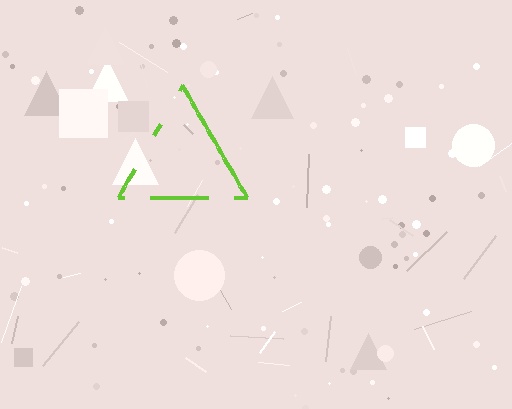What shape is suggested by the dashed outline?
The dashed outline suggests a triangle.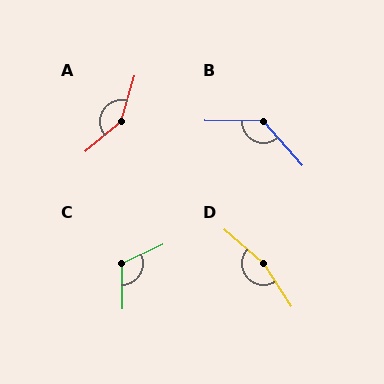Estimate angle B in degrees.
Approximately 132 degrees.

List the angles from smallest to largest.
C (115°), B (132°), A (147°), D (164°).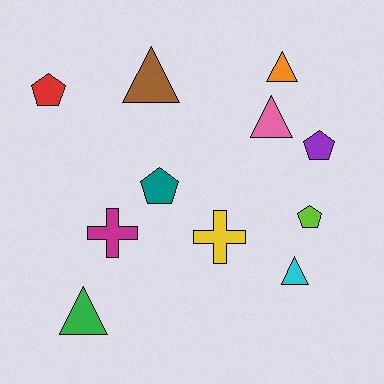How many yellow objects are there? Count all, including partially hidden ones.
There is 1 yellow object.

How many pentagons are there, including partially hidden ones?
There are 4 pentagons.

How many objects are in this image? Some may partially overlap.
There are 11 objects.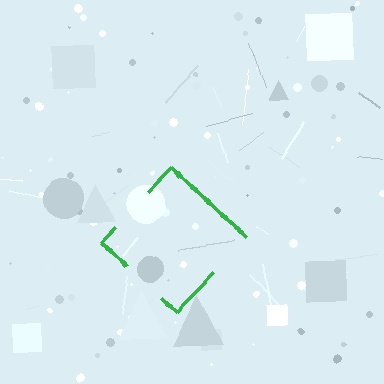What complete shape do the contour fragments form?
The contour fragments form a diamond.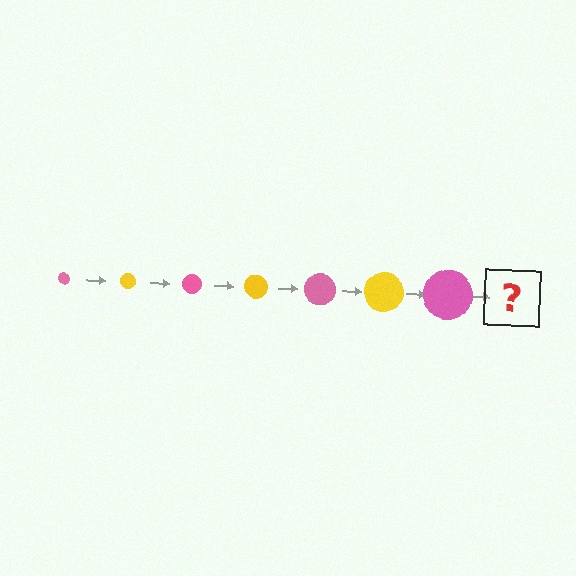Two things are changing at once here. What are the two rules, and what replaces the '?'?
The two rules are that the circle grows larger each step and the color cycles through pink and yellow. The '?' should be a yellow circle, larger than the previous one.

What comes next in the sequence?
The next element should be a yellow circle, larger than the previous one.